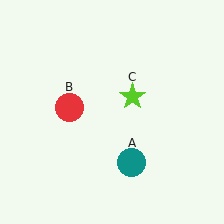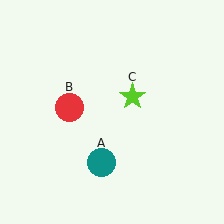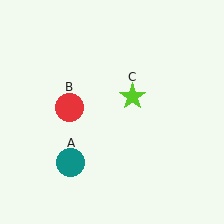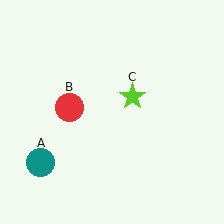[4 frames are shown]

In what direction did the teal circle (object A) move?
The teal circle (object A) moved left.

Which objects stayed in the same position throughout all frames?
Red circle (object B) and lime star (object C) remained stationary.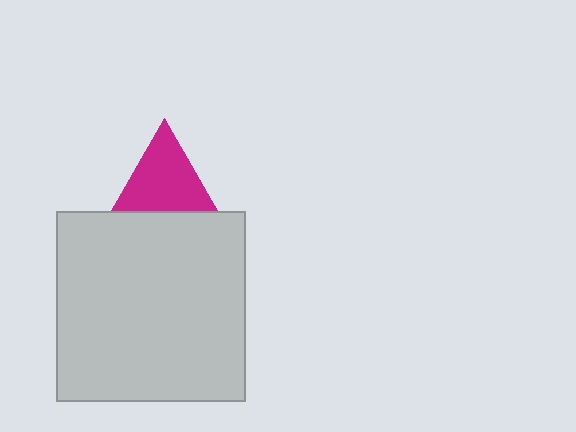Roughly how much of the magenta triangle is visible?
Most of it is visible (roughly 66%).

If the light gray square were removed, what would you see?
You would see the complete magenta triangle.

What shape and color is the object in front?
The object in front is a light gray square.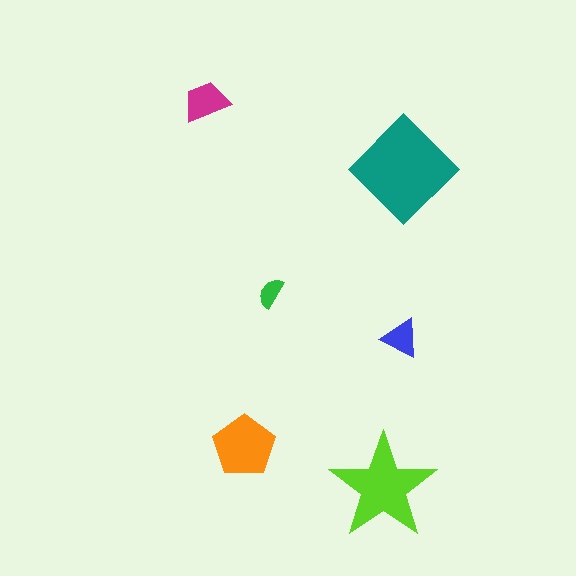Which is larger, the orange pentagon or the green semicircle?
The orange pentagon.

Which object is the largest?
The teal diamond.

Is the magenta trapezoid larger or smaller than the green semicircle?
Larger.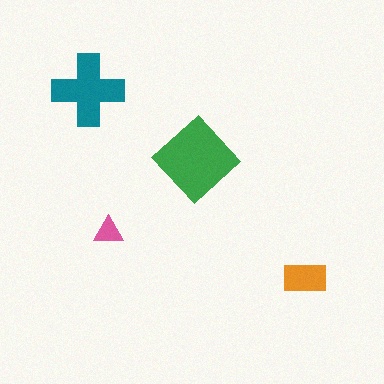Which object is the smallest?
The pink triangle.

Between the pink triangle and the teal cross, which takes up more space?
The teal cross.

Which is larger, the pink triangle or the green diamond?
The green diamond.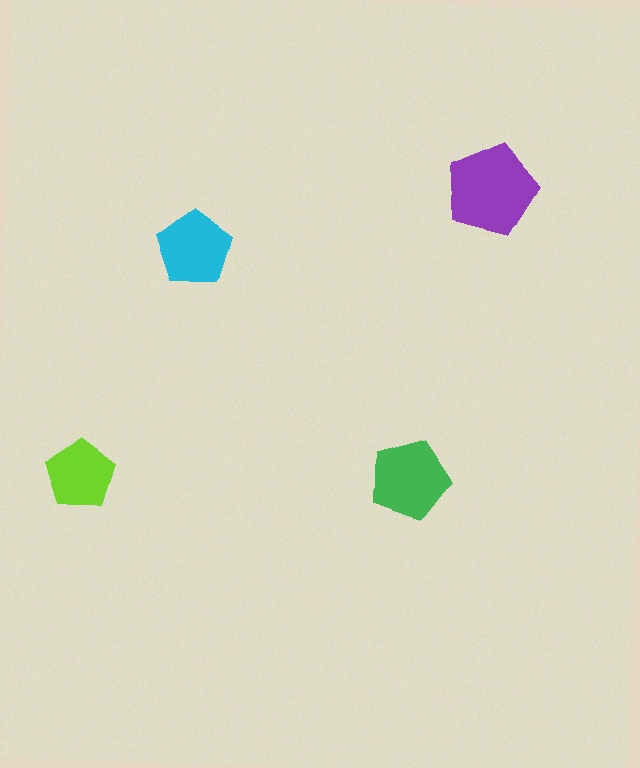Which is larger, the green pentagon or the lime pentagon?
The green one.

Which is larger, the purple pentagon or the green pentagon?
The purple one.